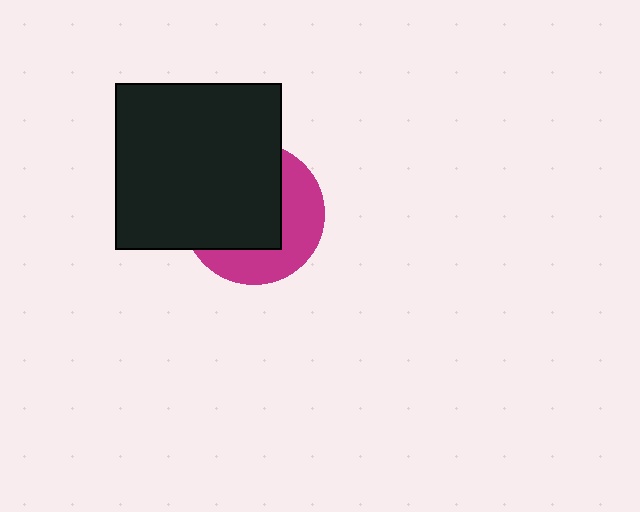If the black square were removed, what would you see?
You would see the complete magenta circle.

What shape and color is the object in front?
The object in front is a black square.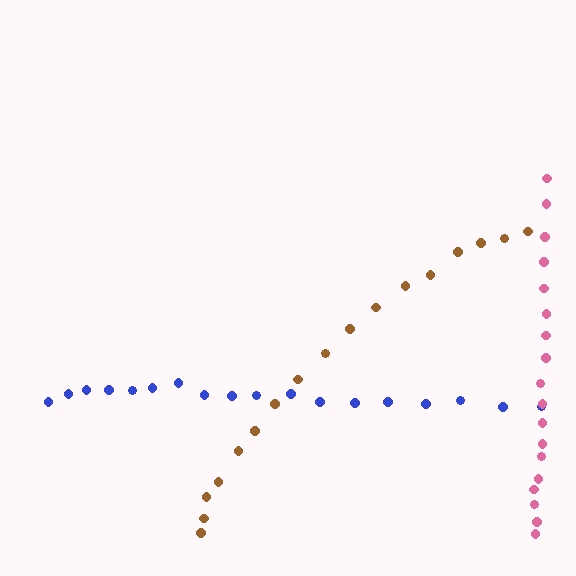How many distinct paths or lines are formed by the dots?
There are 3 distinct paths.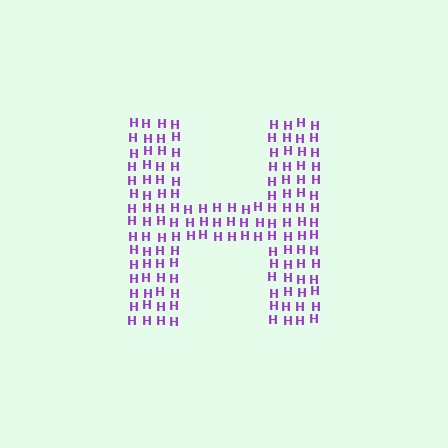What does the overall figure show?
The overall figure shows the letter H.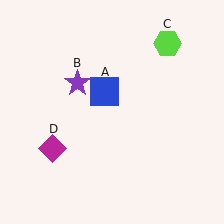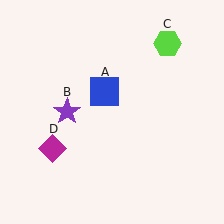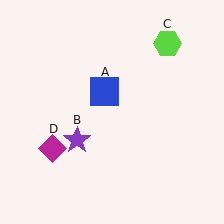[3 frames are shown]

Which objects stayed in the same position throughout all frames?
Blue square (object A) and lime hexagon (object C) and magenta diamond (object D) remained stationary.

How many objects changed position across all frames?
1 object changed position: purple star (object B).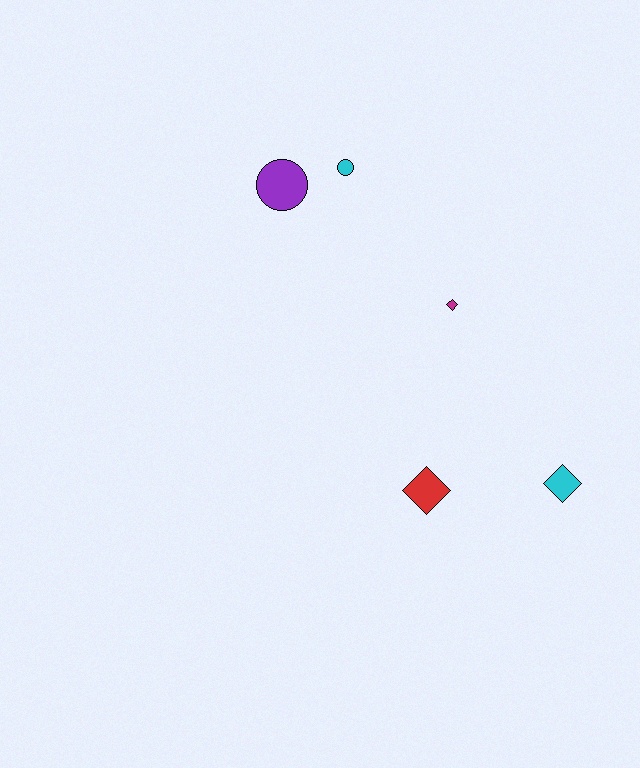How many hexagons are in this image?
There are no hexagons.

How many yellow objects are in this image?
There are no yellow objects.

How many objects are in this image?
There are 5 objects.